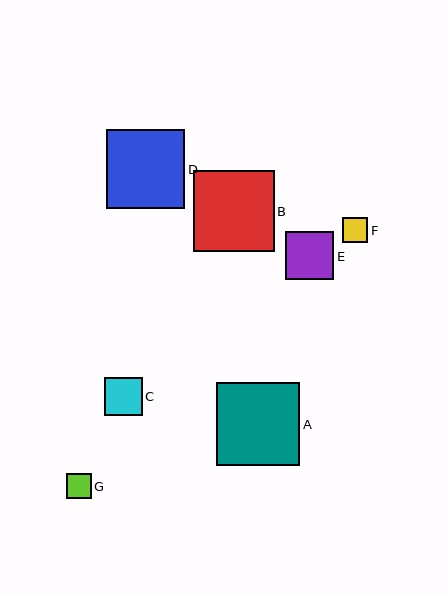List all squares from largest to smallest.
From largest to smallest: A, B, D, E, C, F, G.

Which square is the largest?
Square A is the largest with a size of approximately 83 pixels.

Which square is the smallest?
Square G is the smallest with a size of approximately 25 pixels.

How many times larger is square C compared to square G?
Square C is approximately 1.5 times the size of square G.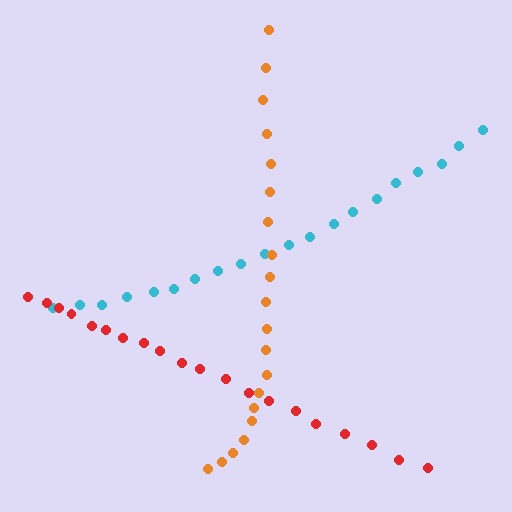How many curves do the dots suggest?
There are 3 distinct paths.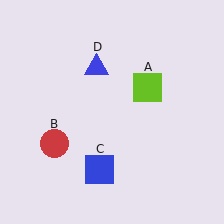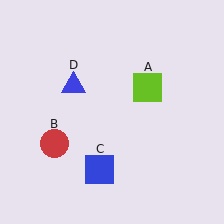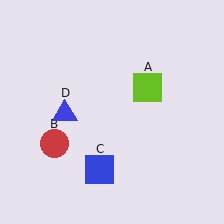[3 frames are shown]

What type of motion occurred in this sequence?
The blue triangle (object D) rotated counterclockwise around the center of the scene.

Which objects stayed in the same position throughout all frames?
Lime square (object A) and red circle (object B) and blue square (object C) remained stationary.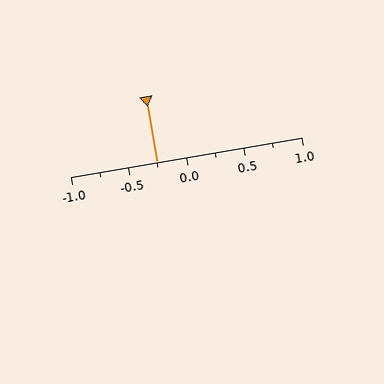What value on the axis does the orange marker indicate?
The marker indicates approximately -0.25.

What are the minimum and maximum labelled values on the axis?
The axis runs from -1.0 to 1.0.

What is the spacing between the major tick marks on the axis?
The major ticks are spaced 0.5 apart.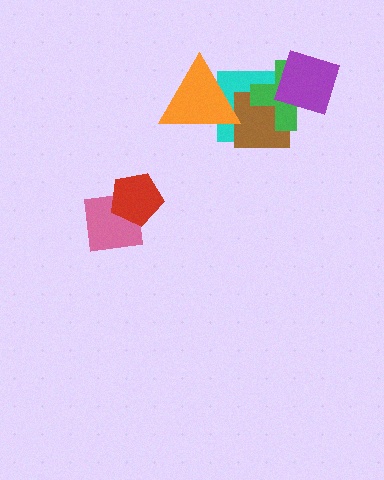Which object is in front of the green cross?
The purple diamond is in front of the green cross.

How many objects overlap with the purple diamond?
2 objects overlap with the purple diamond.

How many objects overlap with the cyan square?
4 objects overlap with the cyan square.